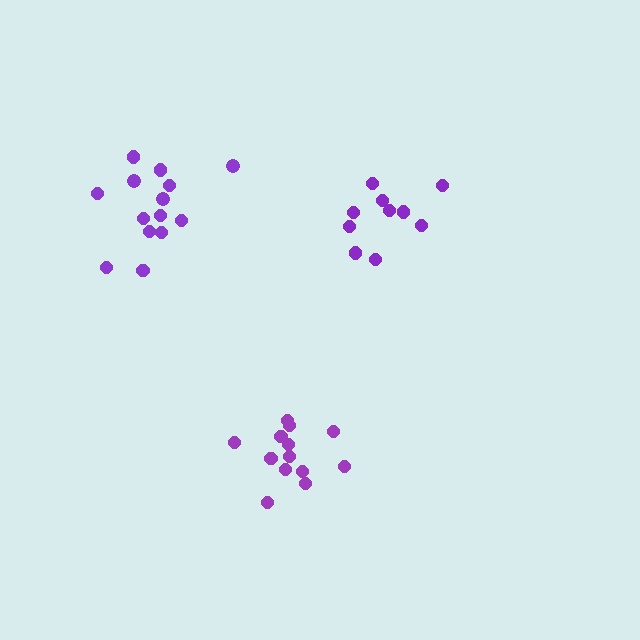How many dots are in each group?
Group 1: 10 dots, Group 2: 14 dots, Group 3: 13 dots (37 total).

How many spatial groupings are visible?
There are 3 spatial groupings.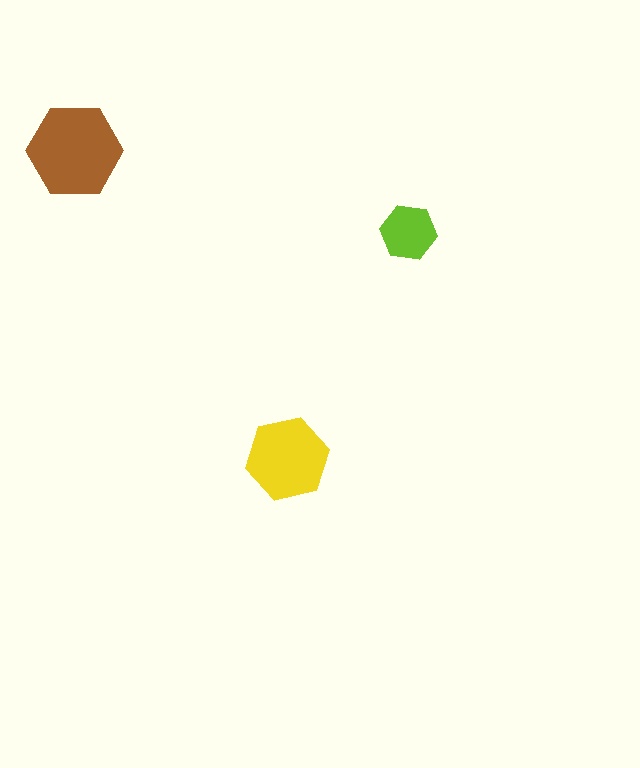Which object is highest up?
The brown hexagon is topmost.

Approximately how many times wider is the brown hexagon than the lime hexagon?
About 1.5 times wider.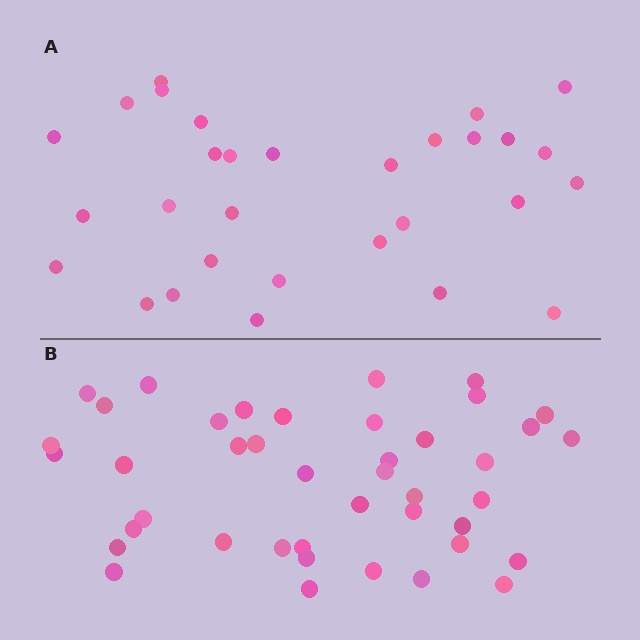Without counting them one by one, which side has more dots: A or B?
Region B (the bottom region) has more dots.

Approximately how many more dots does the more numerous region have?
Region B has roughly 12 or so more dots than region A.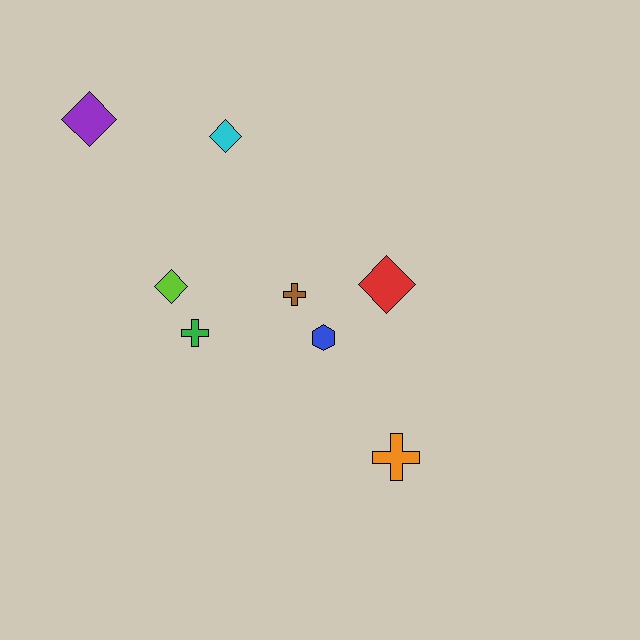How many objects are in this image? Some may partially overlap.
There are 8 objects.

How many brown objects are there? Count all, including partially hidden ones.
There is 1 brown object.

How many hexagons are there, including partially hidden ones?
There is 1 hexagon.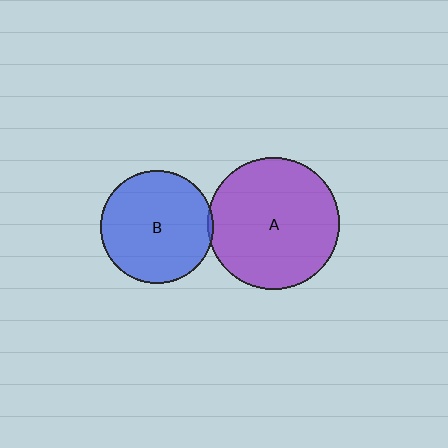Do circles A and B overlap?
Yes.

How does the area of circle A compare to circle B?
Approximately 1.4 times.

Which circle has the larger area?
Circle A (purple).